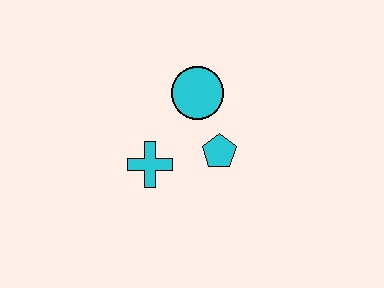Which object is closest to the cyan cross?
The cyan pentagon is closest to the cyan cross.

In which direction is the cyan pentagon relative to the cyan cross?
The cyan pentagon is to the right of the cyan cross.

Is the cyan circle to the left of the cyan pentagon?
Yes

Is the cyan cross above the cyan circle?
No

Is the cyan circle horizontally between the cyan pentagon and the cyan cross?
Yes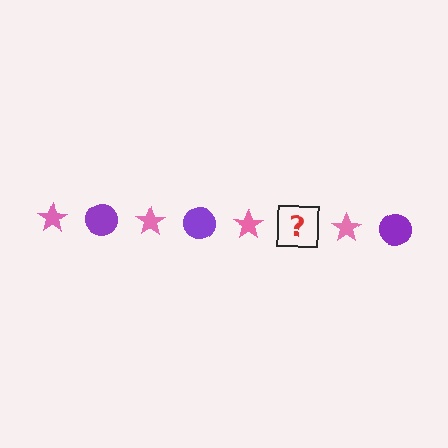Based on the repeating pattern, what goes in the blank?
The blank should be a purple circle.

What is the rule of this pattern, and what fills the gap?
The rule is that the pattern alternates between pink star and purple circle. The gap should be filled with a purple circle.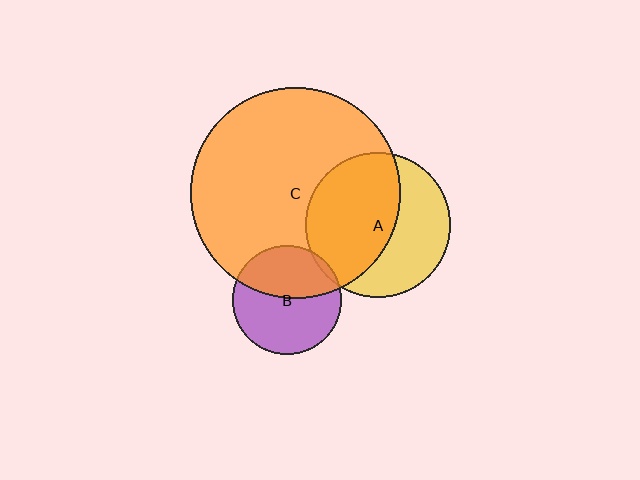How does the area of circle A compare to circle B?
Approximately 1.8 times.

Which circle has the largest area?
Circle C (orange).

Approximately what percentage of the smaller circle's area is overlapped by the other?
Approximately 55%.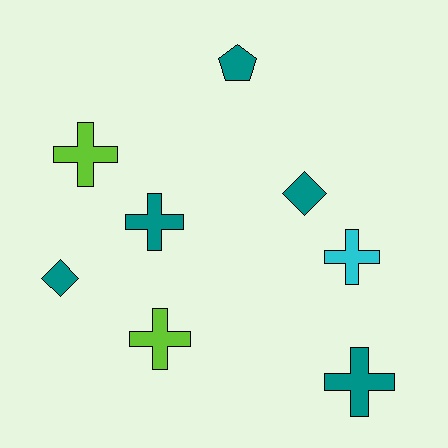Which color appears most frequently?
Teal, with 5 objects.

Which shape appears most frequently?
Cross, with 5 objects.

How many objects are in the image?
There are 8 objects.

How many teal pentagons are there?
There is 1 teal pentagon.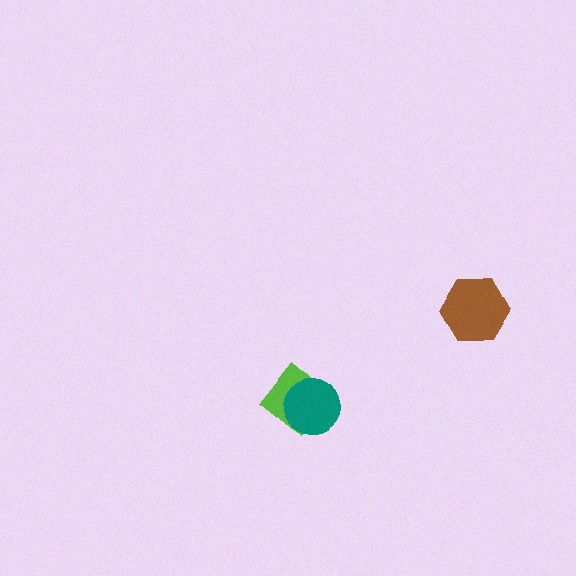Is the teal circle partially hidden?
No, no other shape covers it.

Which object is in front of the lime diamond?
The teal circle is in front of the lime diamond.